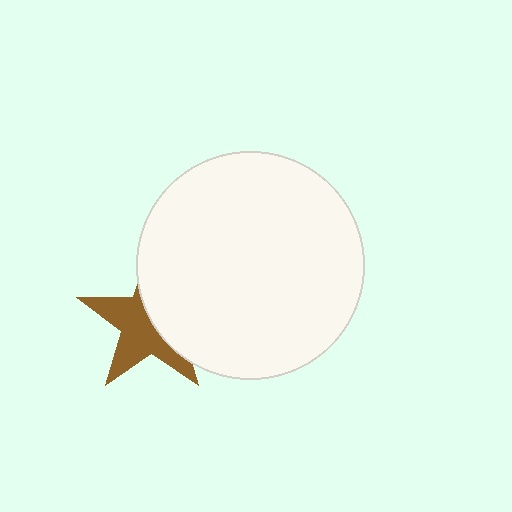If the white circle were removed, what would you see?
You would see the complete brown star.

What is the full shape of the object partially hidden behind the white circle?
The partially hidden object is a brown star.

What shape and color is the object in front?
The object in front is a white circle.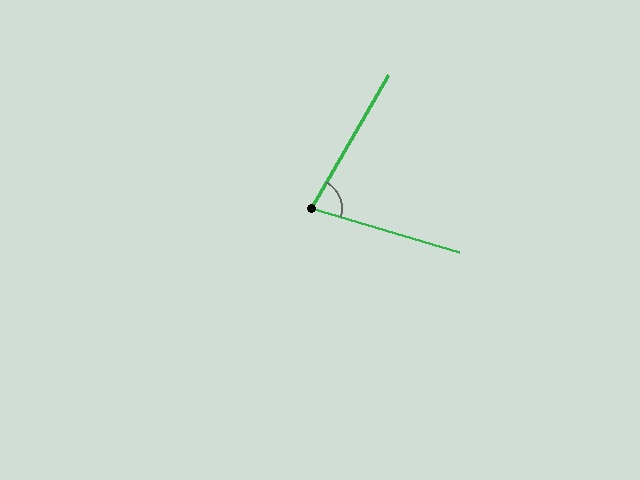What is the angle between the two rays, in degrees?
Approximately 77 degrees.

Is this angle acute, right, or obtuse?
It is acute.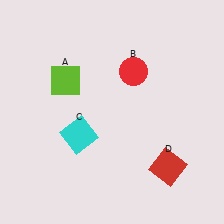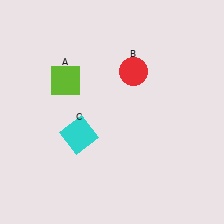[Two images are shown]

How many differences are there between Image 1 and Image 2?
There is 1 difference between the two images.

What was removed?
The red square (D) was removed in Image 2.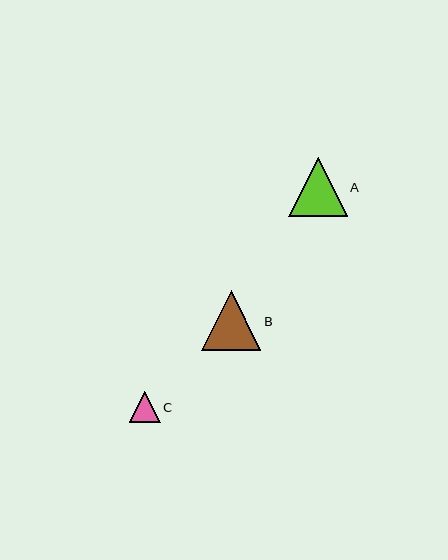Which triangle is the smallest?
Triangle C is the smallest with a size of approximately 31 pixels.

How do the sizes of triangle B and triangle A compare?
Triangle B and triangle A are approximately the same size.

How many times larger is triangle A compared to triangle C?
Triangle A is approximately 1.9 times the size of triangle C.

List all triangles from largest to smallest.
From largest to smallest: B, A, C.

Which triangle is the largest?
Triangle B is the largest with a size of approximately 60 pixels.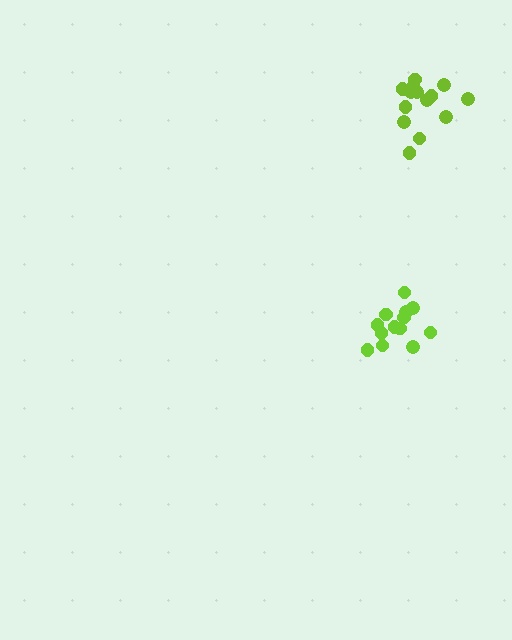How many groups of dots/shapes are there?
There are 2 groups.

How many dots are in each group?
Group 1: 14 dots, Group 2: 13 dots (27 total).